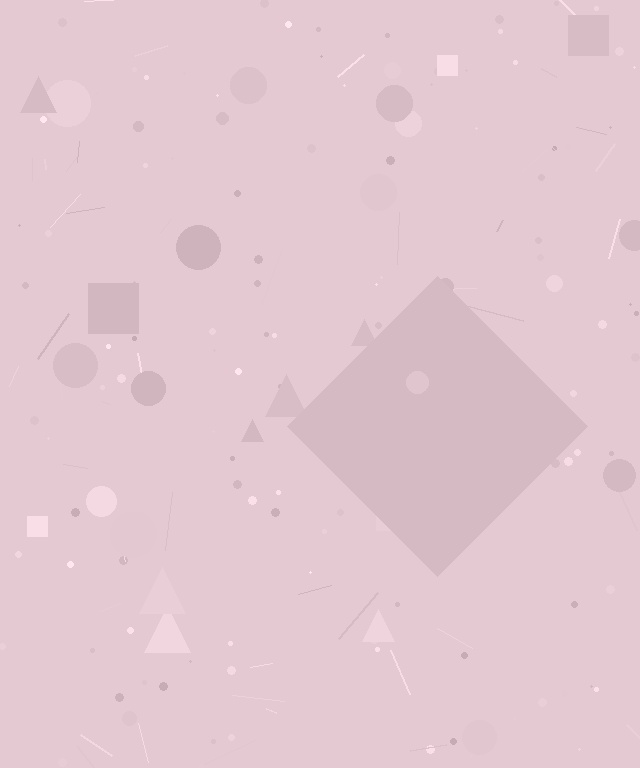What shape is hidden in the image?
A diamond is hidden in the image.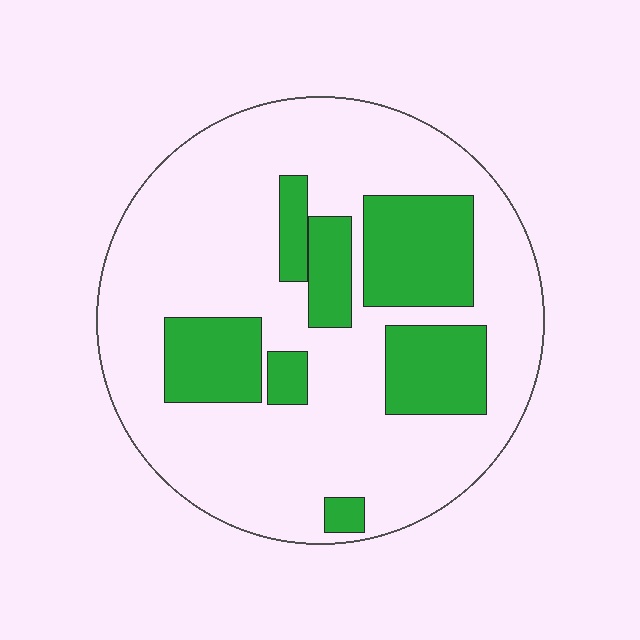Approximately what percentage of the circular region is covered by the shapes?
Approximately 25%.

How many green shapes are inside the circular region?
7.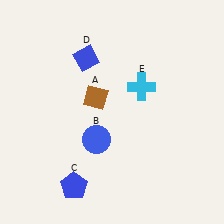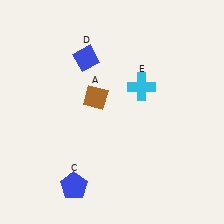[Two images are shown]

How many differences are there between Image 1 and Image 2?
There is 1 difference between the two images.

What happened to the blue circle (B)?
The blue circle (B) was removed in Image 2. It was in the bottom-left area of Image 1.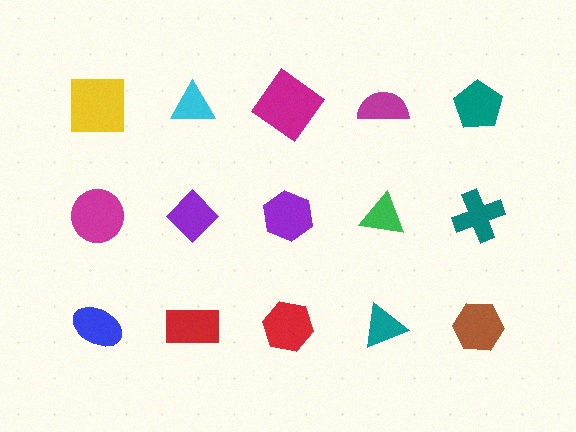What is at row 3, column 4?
A teal triangle.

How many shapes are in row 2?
5 shapes.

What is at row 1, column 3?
A magenta diamond.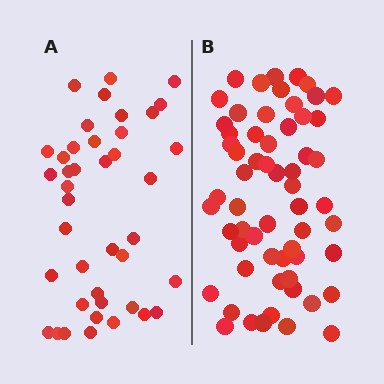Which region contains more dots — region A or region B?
Region B (the right region) has more dots.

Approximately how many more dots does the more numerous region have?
Region B has approximately 20 more dots than region A.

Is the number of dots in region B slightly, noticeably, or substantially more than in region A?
Region B has substantially more. The ratio is roughly 1.5 to 1.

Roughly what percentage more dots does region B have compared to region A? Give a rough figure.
About 45% more.